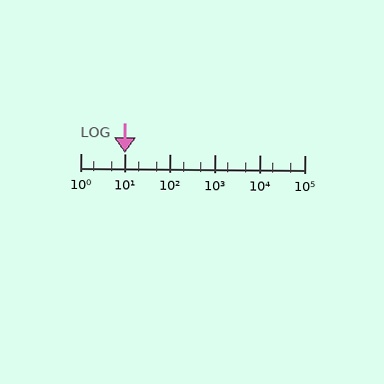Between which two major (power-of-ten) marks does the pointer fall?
The pointer is between 1 and 10.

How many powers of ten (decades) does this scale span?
The scale spans 5 decades, from 1 to 100000.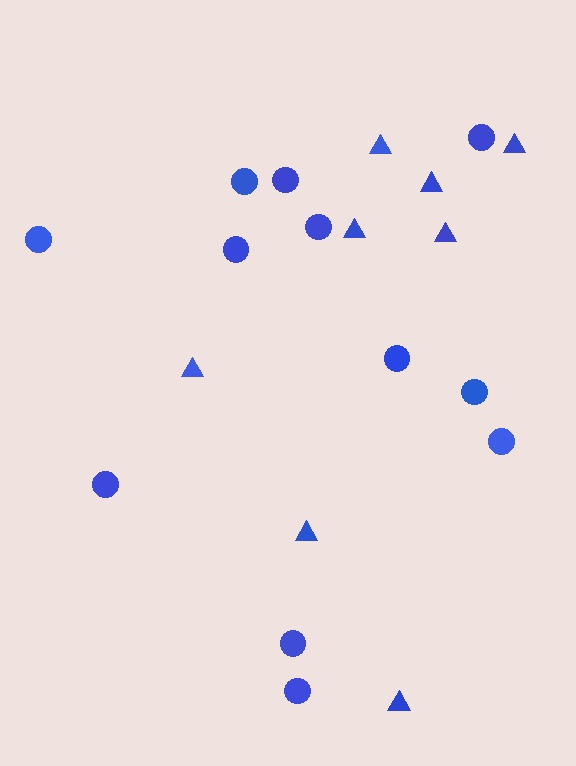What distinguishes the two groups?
There are 2 groups: one group of triangles (8) and one group of circles (12).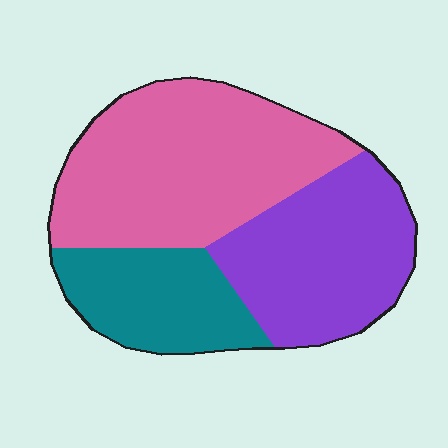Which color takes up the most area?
Pink, at roughly 45%.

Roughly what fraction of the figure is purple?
Purple covers roughly 35% of the figure.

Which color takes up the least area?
Teal, at roughly 20%.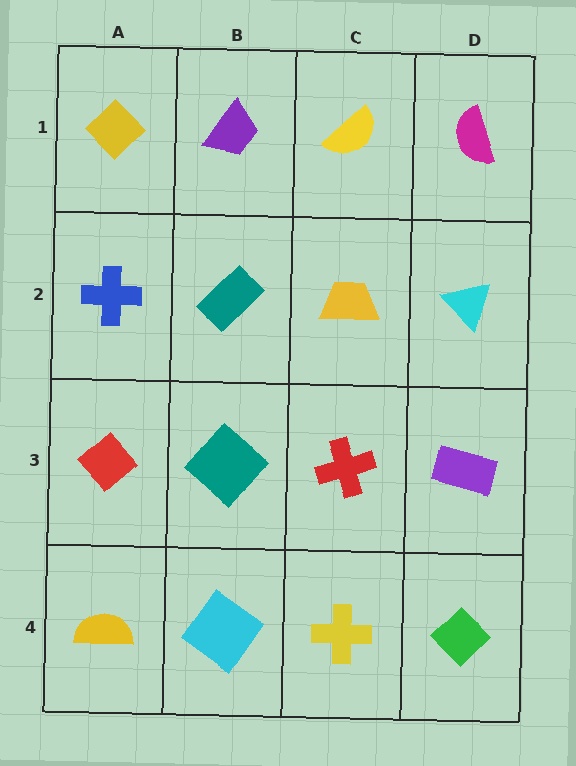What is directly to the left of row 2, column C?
A teal rectangle.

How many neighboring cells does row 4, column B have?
3.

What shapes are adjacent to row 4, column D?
A purple rectangle (row 3, column D), a yellow cross (row 4, column C).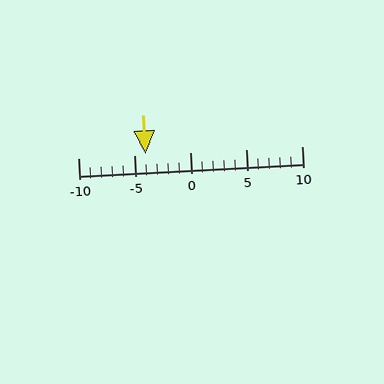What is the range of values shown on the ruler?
The ruler shows values from -10 to 10.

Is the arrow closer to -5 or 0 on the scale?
The arrow is closer to -5.